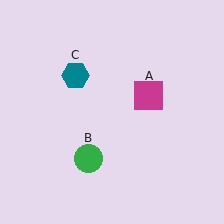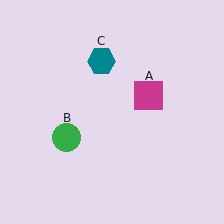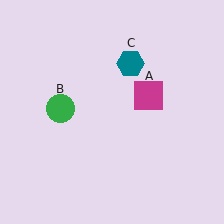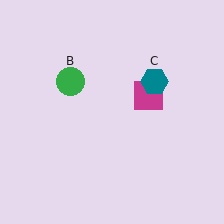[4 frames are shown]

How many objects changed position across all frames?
2 objects changed position: green circle (object B), teal hexagon (object C).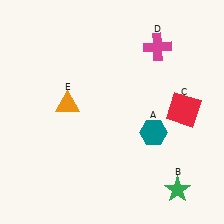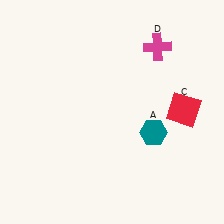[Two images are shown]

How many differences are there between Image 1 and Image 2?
There are 2 differences between the two images.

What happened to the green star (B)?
The green star (B) was removed in Image 2. It was in the bottom-right area of Image 1.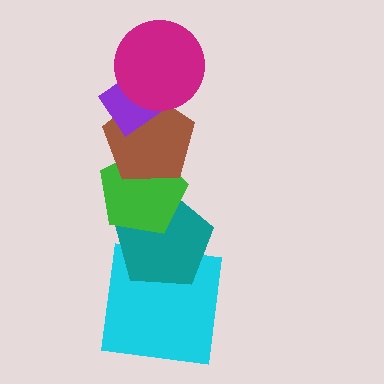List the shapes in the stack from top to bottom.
From top to bottom: the magenta circle, the purple rectangle, the brown pentagon, the green pentagon, the teal pentagon, the cyan square.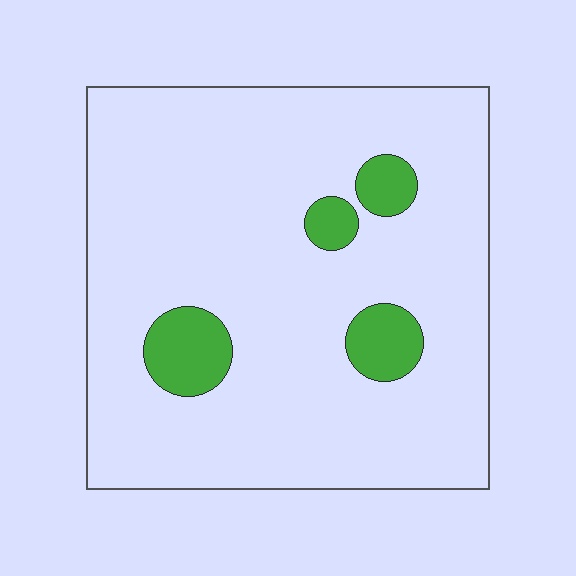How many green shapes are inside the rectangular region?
4.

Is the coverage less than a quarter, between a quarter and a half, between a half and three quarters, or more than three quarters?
Less than a quarter.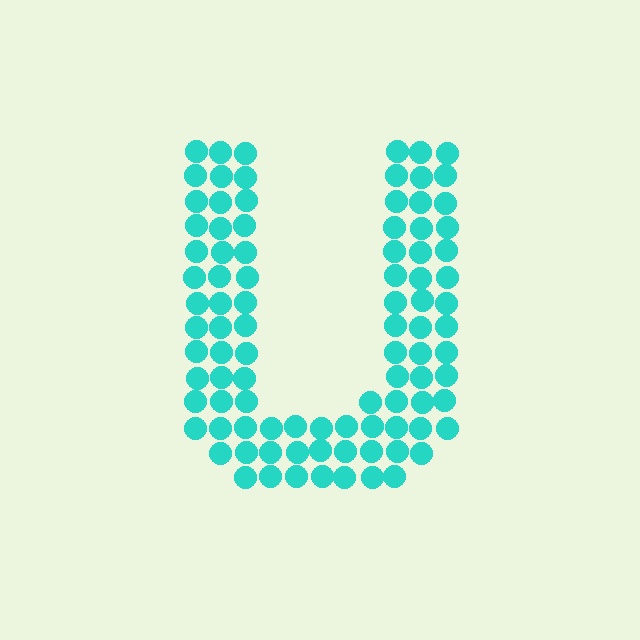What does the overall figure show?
The overall figure shows the letter U.